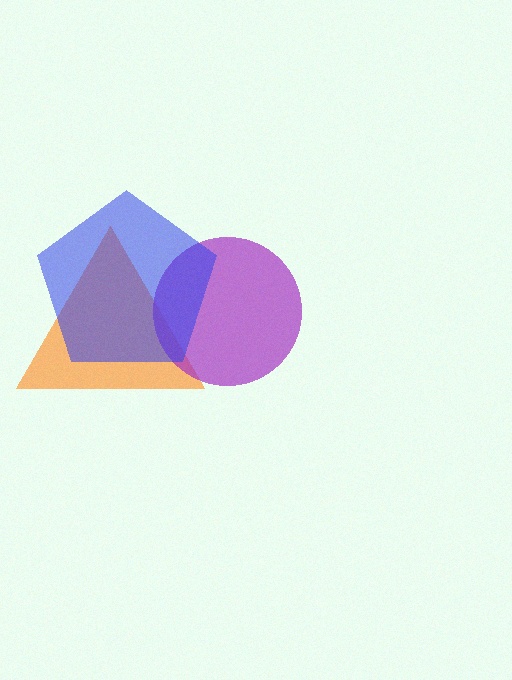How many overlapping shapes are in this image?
There are 3 overlapping shapes in the image.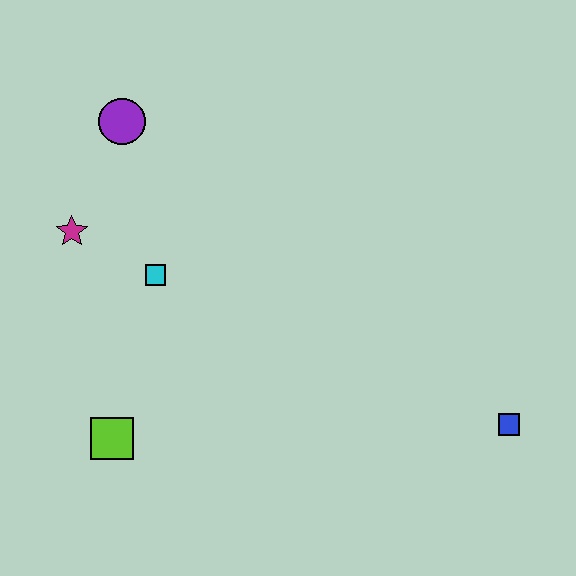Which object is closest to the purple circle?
The magenta star is closest to the purple circle.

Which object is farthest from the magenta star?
The blue square is farthest from the magenta star.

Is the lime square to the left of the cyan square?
Yes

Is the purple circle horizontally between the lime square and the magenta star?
No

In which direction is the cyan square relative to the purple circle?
The cyan square is below the purple circle.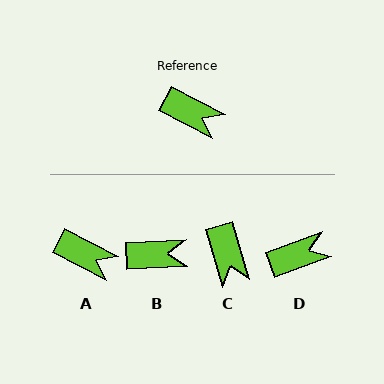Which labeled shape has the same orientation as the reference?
A.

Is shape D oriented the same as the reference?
No, it is off by about 48 degrees.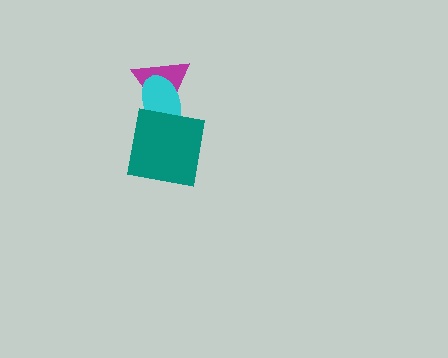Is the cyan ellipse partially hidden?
Yes, it is partially covered by another shape.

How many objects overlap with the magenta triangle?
1 object overlaps with the magenta triangle.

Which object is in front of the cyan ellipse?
The teal square is in front of the cyan ellipse.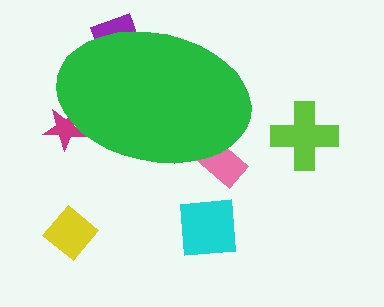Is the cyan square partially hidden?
No, the cyan square is fully visible.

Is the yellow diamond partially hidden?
No, the yellow diamond is fully visible.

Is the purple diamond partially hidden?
Yes, the purple diamond is partially hidden behind the green ellipse.